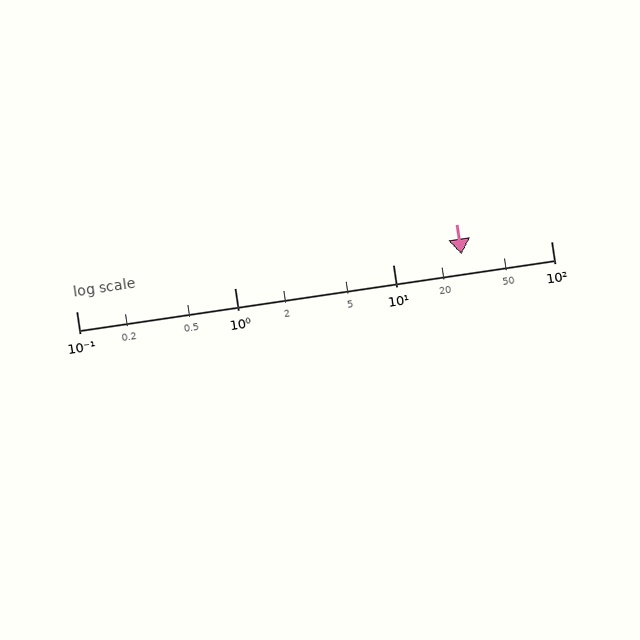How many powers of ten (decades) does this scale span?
The scale spans 3 decades, from 0.1 to 100.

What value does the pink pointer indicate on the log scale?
The pointer indicates approximately 27.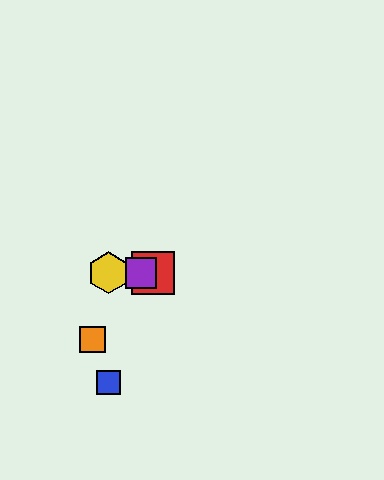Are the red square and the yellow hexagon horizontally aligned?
Yes, both are at y≈273.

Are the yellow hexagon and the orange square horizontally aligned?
No, the yellow hexagon is at y≈273 and the orange square is at y≈340.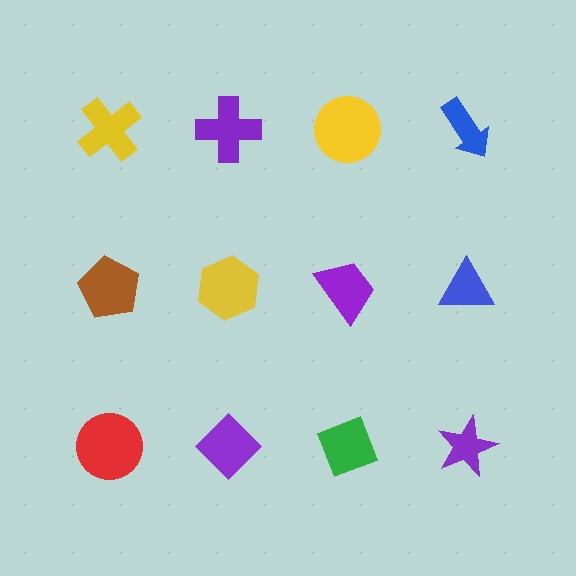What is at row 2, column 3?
A purple trapezoid.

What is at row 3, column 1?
A red circle.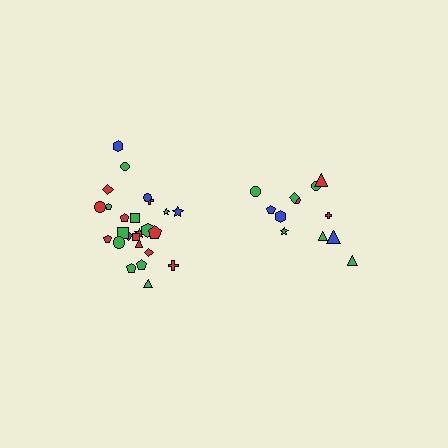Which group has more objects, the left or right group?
The left group.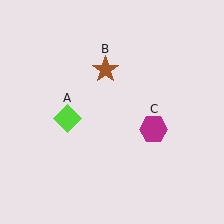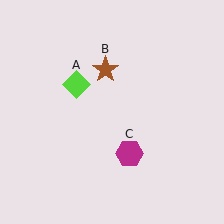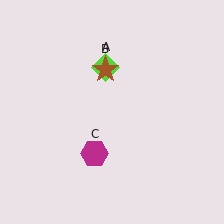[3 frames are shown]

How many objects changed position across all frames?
2 objects changed position: lime diamond (object A), magenta hexagon (object C).